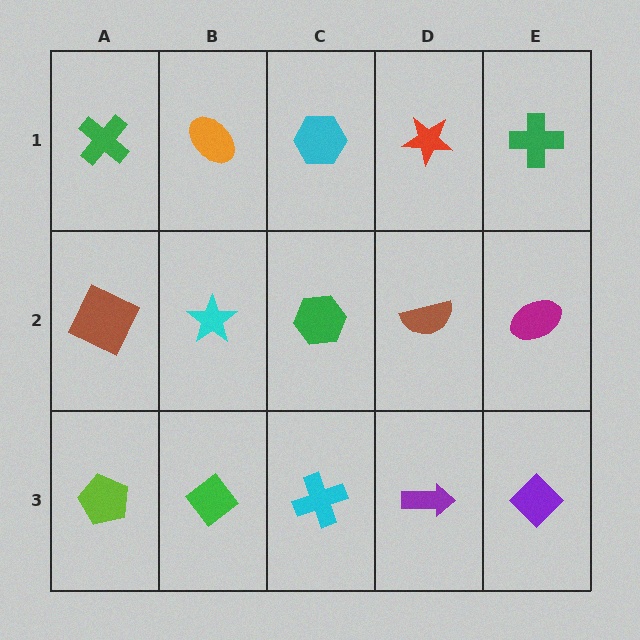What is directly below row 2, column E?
A purple diamond.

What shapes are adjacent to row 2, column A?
A green cross (row 1, column A), a lime pentagon (row 3, column A), a cyan star (row 2, column B).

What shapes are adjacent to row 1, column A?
A brown square (row 2, column A), an orange ellipse (row 1, column B).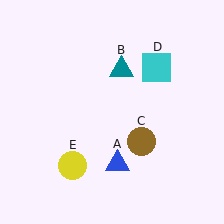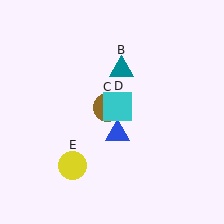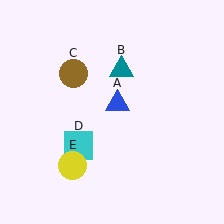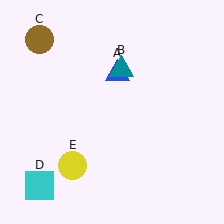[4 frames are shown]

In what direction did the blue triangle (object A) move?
The blue triangle (object A) moved up.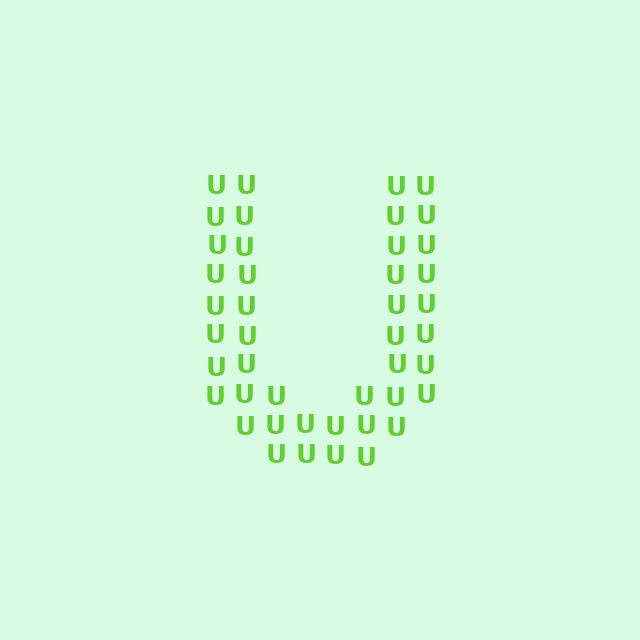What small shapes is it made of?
It is made of small letter U's.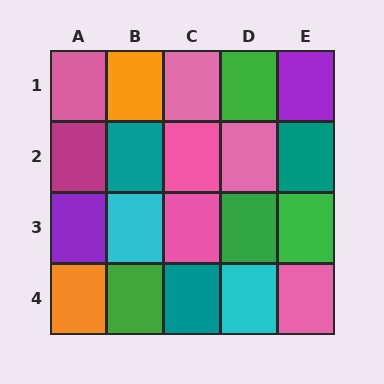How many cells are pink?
6 cells are pink.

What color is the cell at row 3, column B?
Cyan.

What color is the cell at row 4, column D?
Cyan.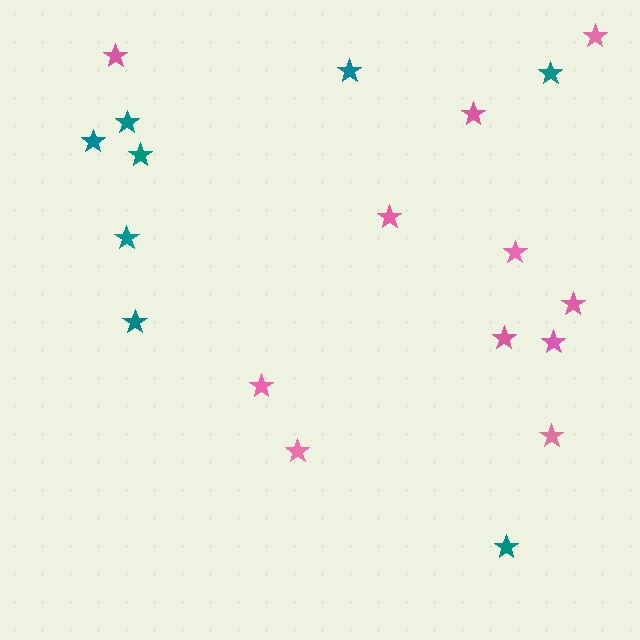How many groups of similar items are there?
There are 2 groups: one group of teal stars (8) and one group of pink stars (11).